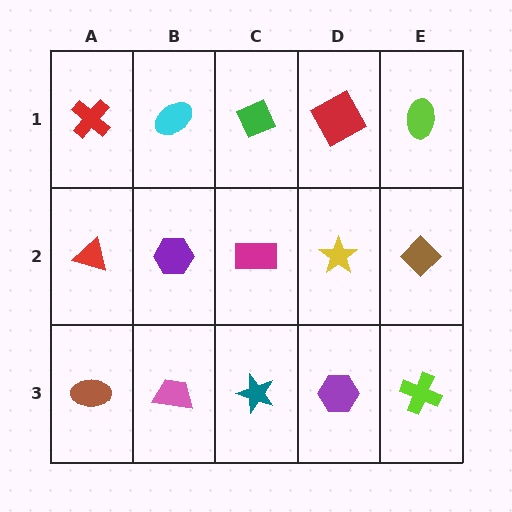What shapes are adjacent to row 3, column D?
A yellow star (row 2, column D), a teal star (row 3, column C), a lime cross (row 3, column E).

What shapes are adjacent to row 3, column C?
A magenta rectangle (row 2, column C), a pink trapezoid (row 3, column B), a purple hexagon (row 3, column D).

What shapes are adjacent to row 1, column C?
A magenta rectangle (row 2, column C), a cyan ellipse (row 1, column B), a red square (row 1, column D).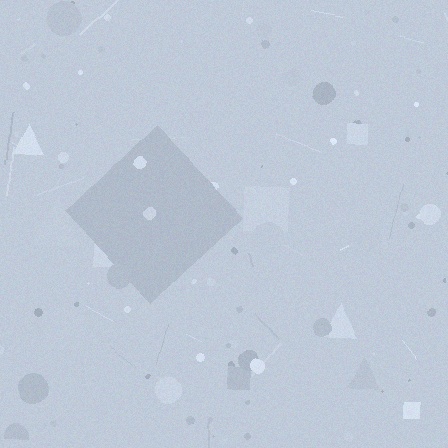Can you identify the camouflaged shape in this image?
The camouflaged shape is a diamond.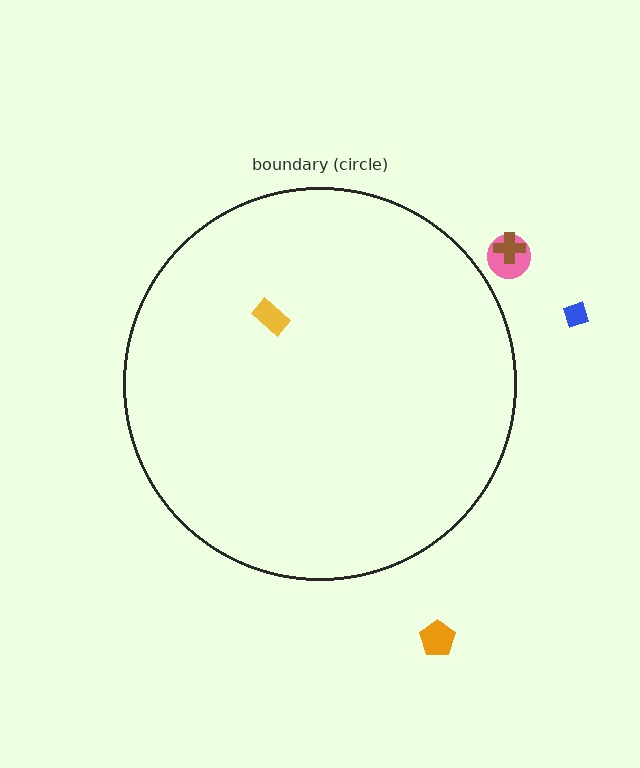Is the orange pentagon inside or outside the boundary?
Outside.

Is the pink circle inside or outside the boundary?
Outside.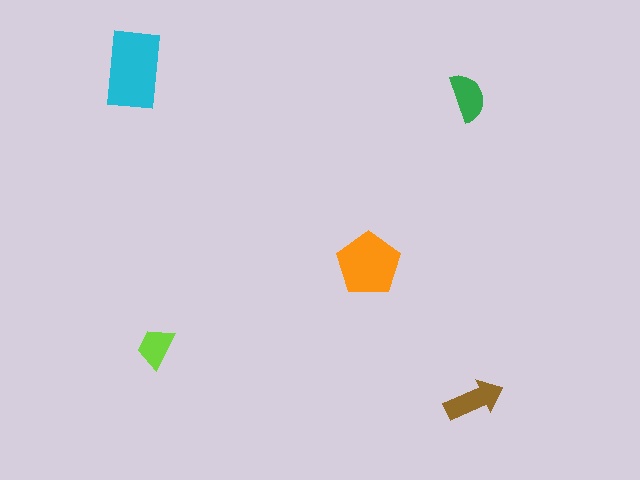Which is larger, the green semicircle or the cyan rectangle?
The cyan rectangle.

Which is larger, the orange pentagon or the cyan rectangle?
The cyan rectangle.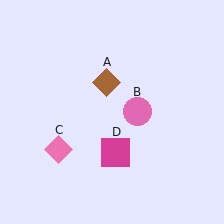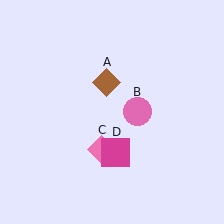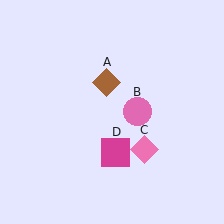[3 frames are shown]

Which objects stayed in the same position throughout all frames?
Brown diamond (object A) and pink circle (object B) and magenta square (object D) remained stationary.